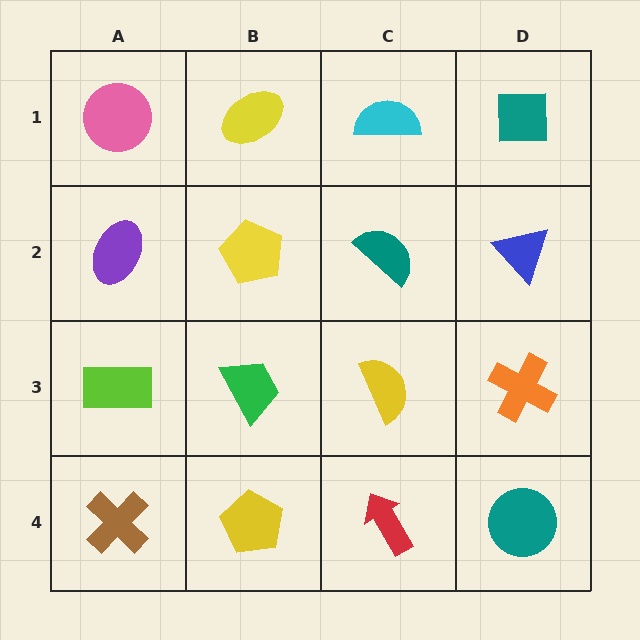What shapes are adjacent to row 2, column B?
A yellow ellipse (row 1, column B), a green trapezoid (row 3, column B), a purple ellipse (row 2, column A), a teal semicircle (row 2, column C).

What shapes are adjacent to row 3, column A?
A purple ellipse (row 2, column A), a brown cross (row 4, column A), a green trapezoid (row 3, column B).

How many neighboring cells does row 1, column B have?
3.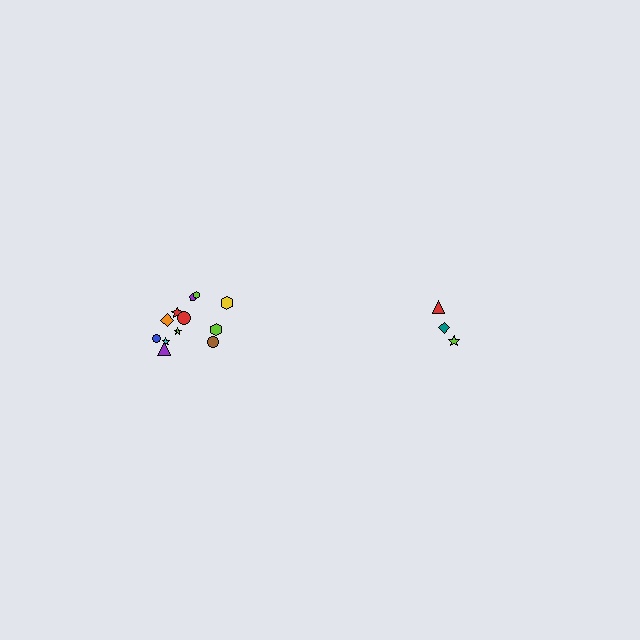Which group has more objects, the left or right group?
The left group.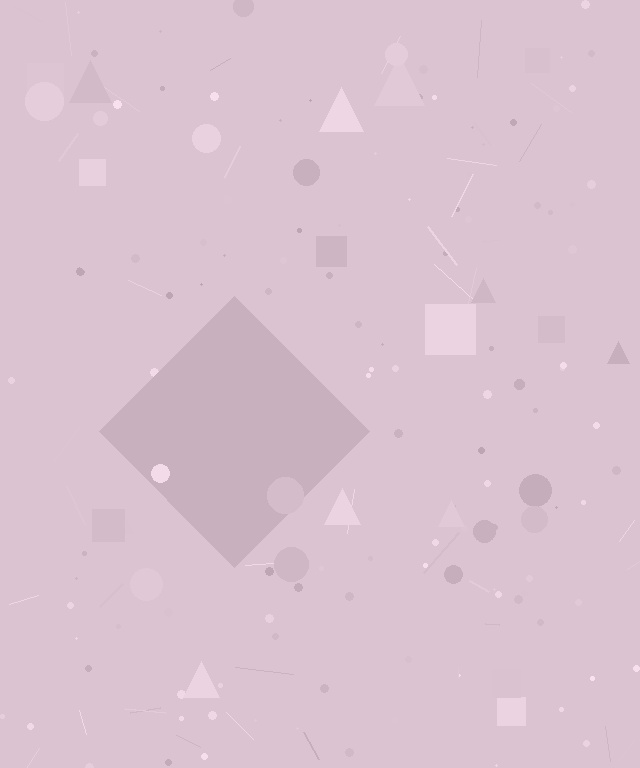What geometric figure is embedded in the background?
A diamond is embedded in the background.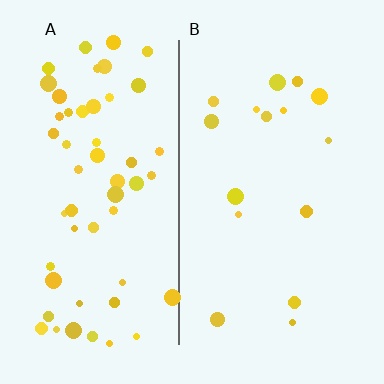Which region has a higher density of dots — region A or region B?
A (the left).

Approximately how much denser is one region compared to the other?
Approximately 3.4× — region A over region B.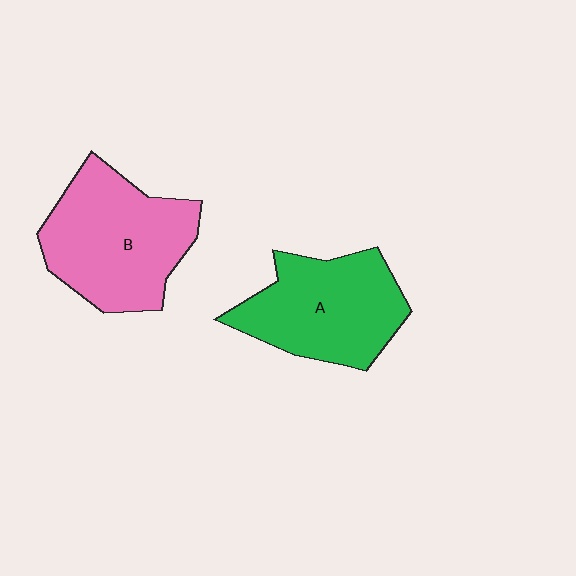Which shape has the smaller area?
Shape A (green).